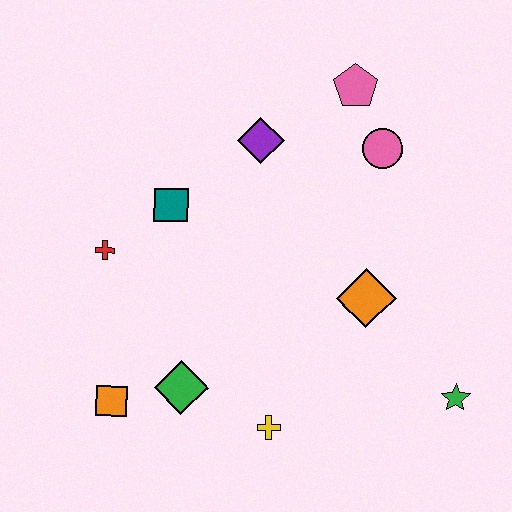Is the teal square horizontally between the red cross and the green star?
Yes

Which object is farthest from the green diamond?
The pink pentagon is farthest from the green diamond.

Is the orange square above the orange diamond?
No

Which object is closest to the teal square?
The red cross is closest to the teal square.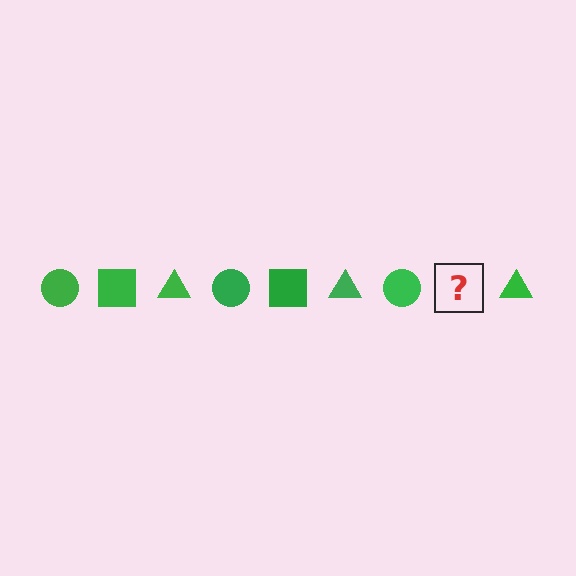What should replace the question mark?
The question mark should be replaced with a green square.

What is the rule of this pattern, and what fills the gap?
The rule is that the pattern cycles through circle, square, triangle shapes in green. The gap should be filled with a green square.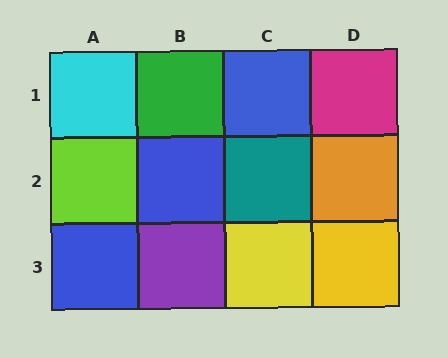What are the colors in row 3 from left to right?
Blue, purple, yellow, yellow.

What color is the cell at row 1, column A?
Cyan.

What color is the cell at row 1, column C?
Blue.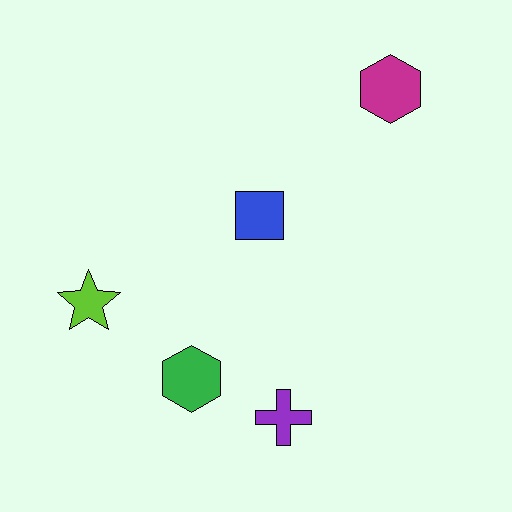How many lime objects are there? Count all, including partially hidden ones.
There is 1 lime object.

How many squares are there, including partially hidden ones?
There is 1 square.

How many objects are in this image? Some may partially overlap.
There are 5 objects.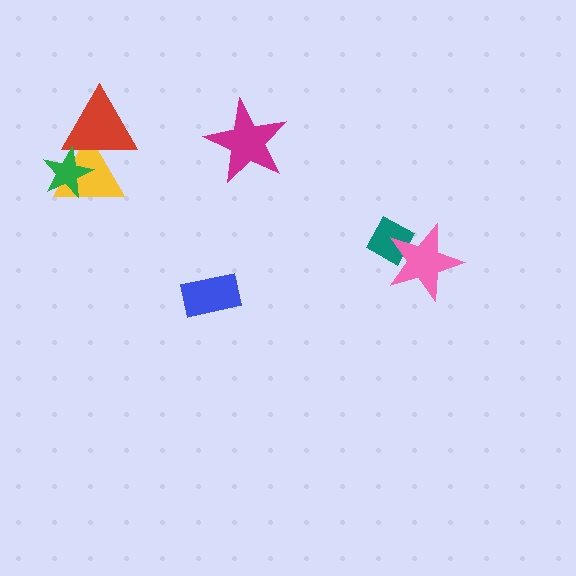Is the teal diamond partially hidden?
Yes, it is partially covered by another shape.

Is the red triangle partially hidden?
Yes, it is partially covered by another shape.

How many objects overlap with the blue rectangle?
0 objects overlap with the blue rectangle.